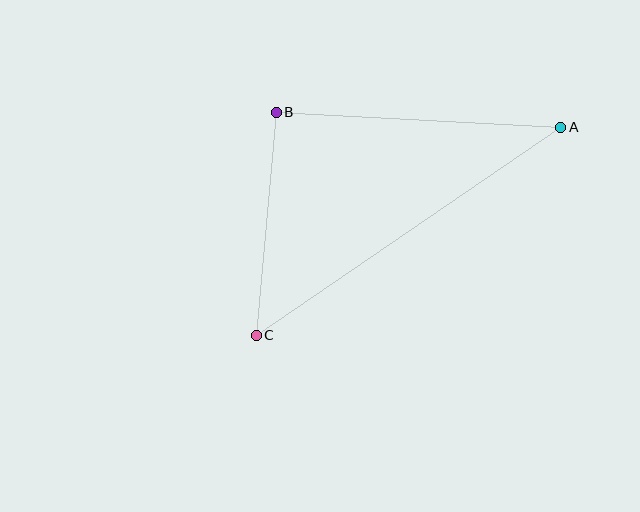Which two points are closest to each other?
Points B and C are closest to each other.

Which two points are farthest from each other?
Points A and C are farthest from each other.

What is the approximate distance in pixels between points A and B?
The distance between A and B is approximately 285 pixels.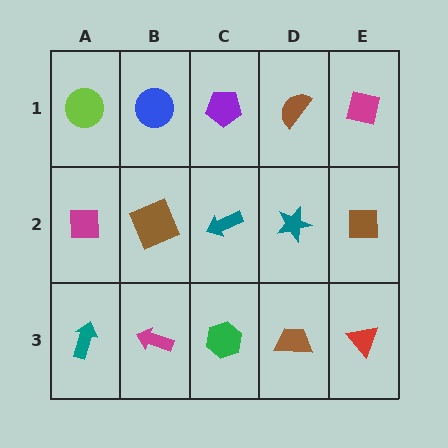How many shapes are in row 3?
5 shapes.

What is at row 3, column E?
A red triangle.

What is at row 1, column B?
A blue circle.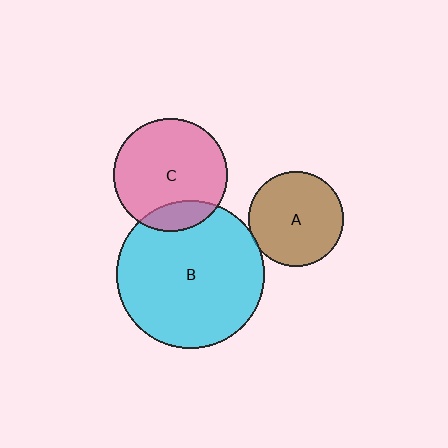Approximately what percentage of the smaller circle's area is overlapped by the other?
Approximately 15%.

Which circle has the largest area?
Circle B (cyan).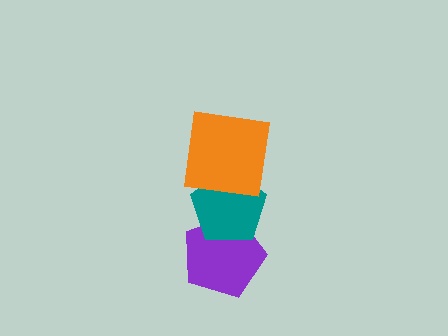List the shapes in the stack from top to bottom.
From top to bottom: the orange square, the teal pentagon, the purple pentagon.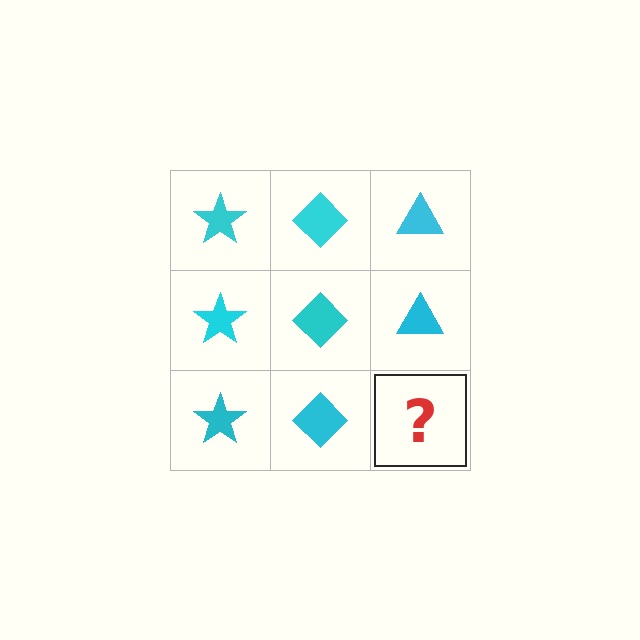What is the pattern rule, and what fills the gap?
The rule is that each column has a consistent shape. The gap should be filled with a cyan triangle.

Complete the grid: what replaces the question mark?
The question mark should be replaced with a cyan triangle.